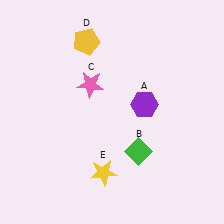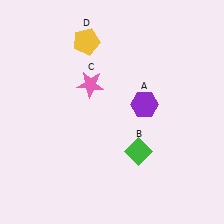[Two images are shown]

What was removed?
The yellow star (E) was removed in Image 2.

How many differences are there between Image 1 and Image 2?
There is 1 difference between the two images.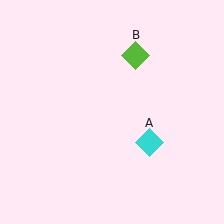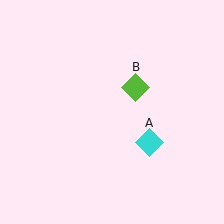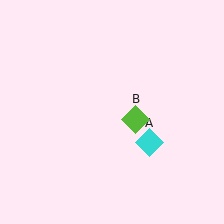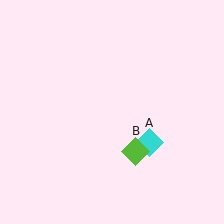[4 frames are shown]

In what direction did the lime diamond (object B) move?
The lime diamond (object B) moved down.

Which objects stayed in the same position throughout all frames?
Cyan diamond (object A) remained stationary.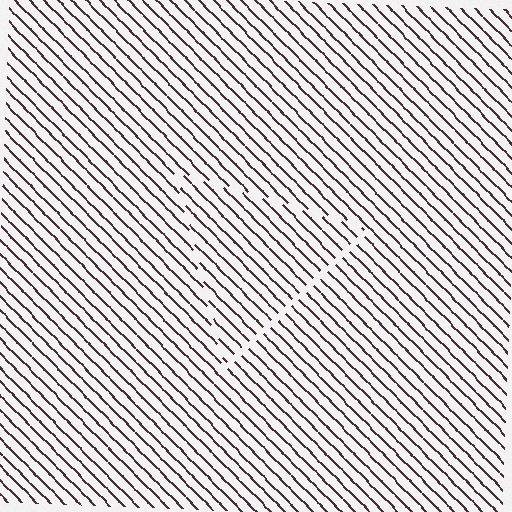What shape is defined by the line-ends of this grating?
An illusory triangle. The interior of the shape contains the same grating, shifted by half a period — the contour is defined by the phase discontinuity where line-ends from the inner and outer gratings abut.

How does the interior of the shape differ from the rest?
The interior of the shape contains the same grating, shifted by half a period — the contour is defined by the phase discontinuity where line-ends from the inner and outer gratings abut.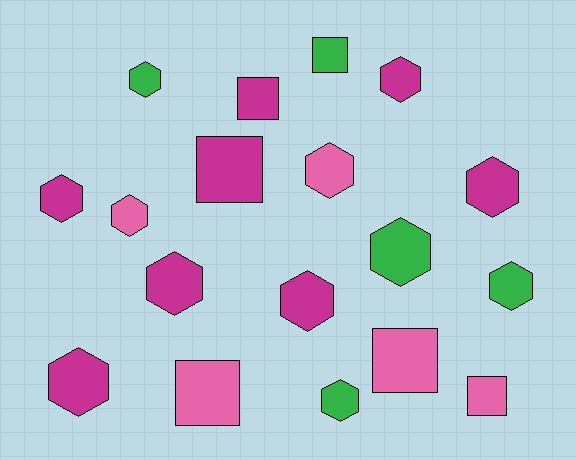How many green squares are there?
There is 1 green square.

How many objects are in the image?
There are 18 objects.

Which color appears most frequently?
Magenta, with 8 objects.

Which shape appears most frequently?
Hexagon, with 12 objects.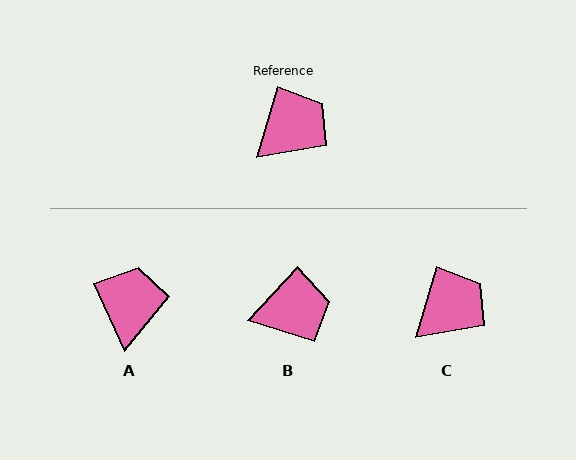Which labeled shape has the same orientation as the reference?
C.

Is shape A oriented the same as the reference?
No, it is off by about 41 degrees.